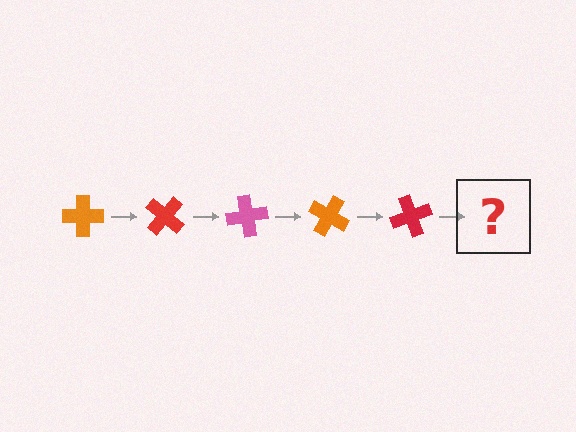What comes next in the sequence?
The next element should be a pink cross, rotated 200 degrees from the start.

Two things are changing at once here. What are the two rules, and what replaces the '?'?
The two rules are that it rotates 40 degrees each step and the color cycles through orange, red, and pink. The '?' should be a pink cross, rotated 200 degrees from the start.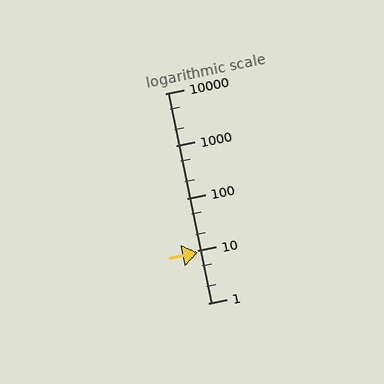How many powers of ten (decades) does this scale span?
The scale spans 4 decades, from 1 to 10000.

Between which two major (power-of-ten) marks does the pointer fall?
The pointer is between 1 and 10.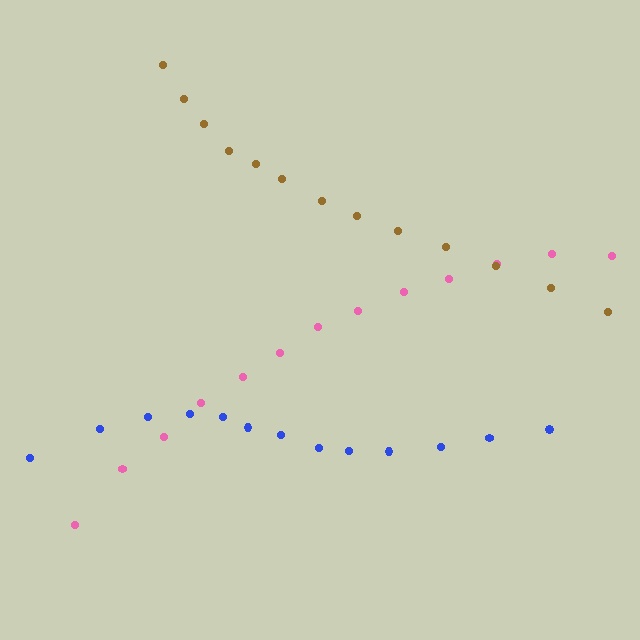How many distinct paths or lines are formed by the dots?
There are 3 distinct paths.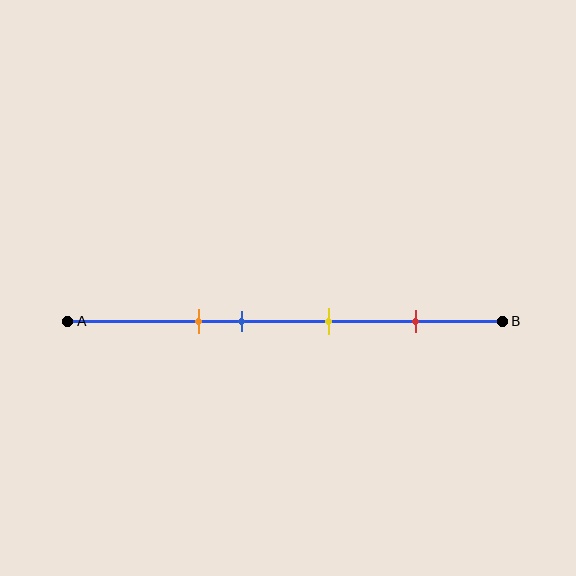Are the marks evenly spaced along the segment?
No, the marks are not evenly spaced.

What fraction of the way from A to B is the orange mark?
The orange mark is approximately 30% (0.3) of the way from A to B.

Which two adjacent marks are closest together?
The orange and blue marks are the closest adjacent pair.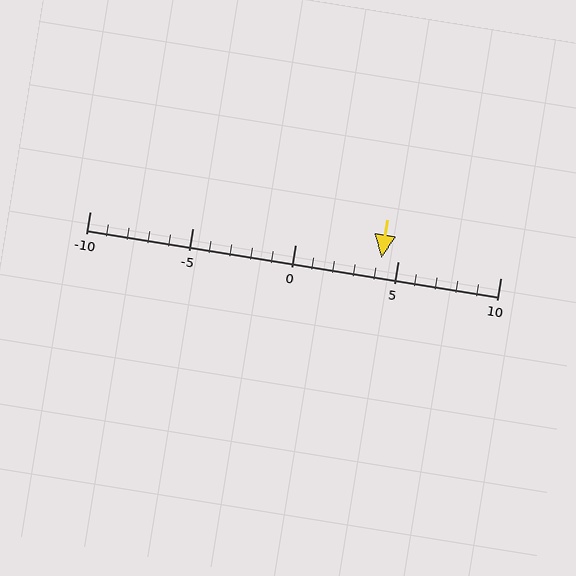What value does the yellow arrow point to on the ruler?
The yellow arrow points to approximately 4.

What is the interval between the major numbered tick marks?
The major tick marks are spaced 5 units apart.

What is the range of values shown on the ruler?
The ruler shows values from -10 to 10.